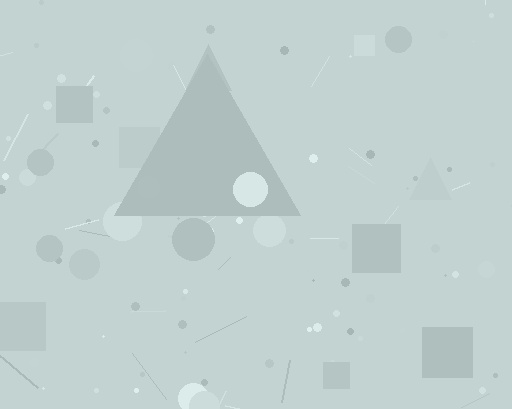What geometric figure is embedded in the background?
A triangle is embedded in the background.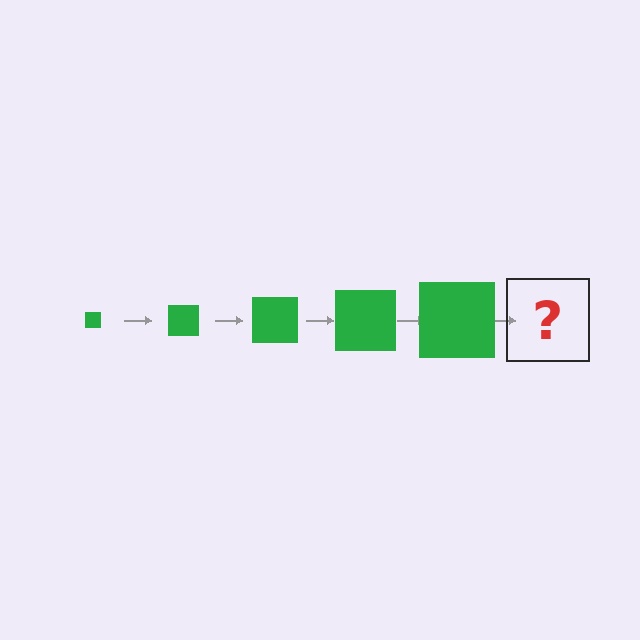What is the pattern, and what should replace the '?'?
The pattern is that the square gets progressively larger each step. The '?' should be a green square, larger than the previous one.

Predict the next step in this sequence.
The next step is a green square, larger than the previous one.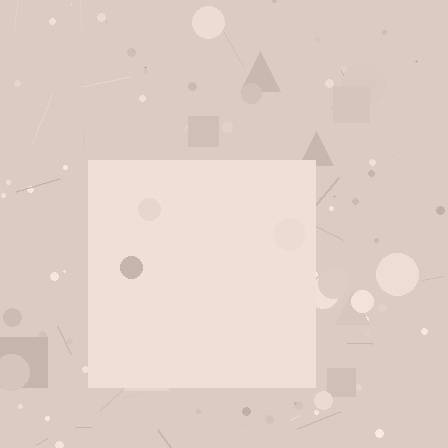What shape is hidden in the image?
A square is hidden in the image.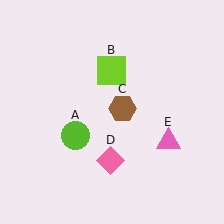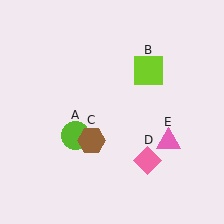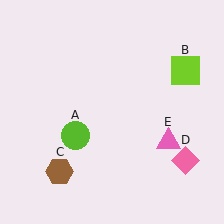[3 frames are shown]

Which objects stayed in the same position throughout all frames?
Lime circle (object A) and pink triangle (object E) remained stationary.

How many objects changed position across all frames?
3 objects changed position: lime square (object B), brown hexagon (object C), pink diamond (object D).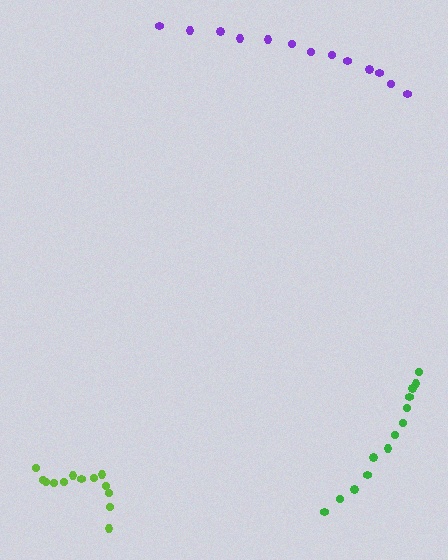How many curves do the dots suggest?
There are 3 distinct paths.